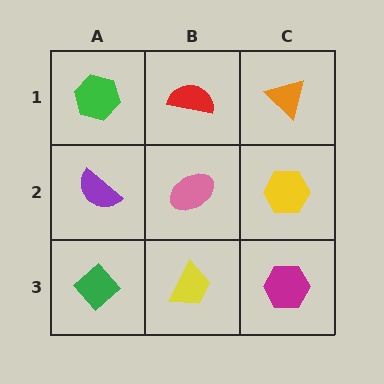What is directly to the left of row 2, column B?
A purple semicircle.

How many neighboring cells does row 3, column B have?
3.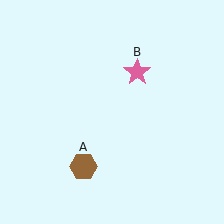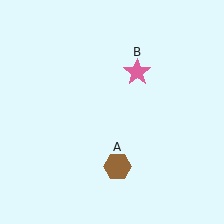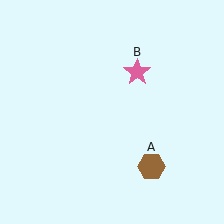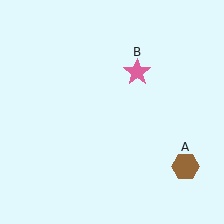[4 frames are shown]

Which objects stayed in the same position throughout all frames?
Pink star (object B) remained stationary.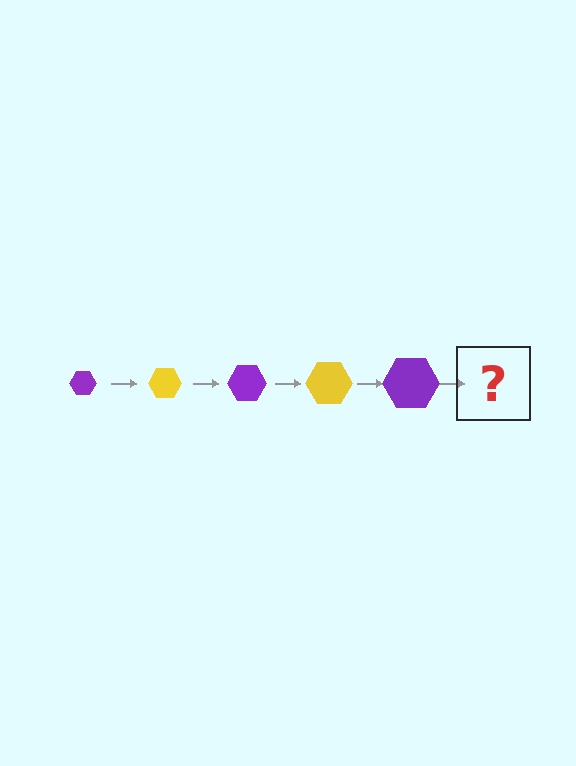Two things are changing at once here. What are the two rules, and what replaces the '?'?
The two rules are that the hexagon grows larger each step and the color cycles through purple and yellow. The '?' should be a yellow hexagon, larger than the previous one.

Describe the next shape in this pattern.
It should be a yellow hexagon, larger than the previous one.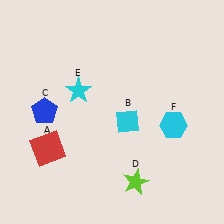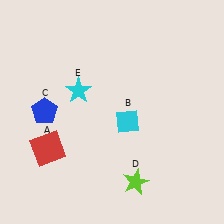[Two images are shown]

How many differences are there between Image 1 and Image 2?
There is 1 difference between the two images.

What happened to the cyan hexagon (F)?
The cyan hexagon (F) was removed in Image 2. It was in the bottom-right area of Image 1.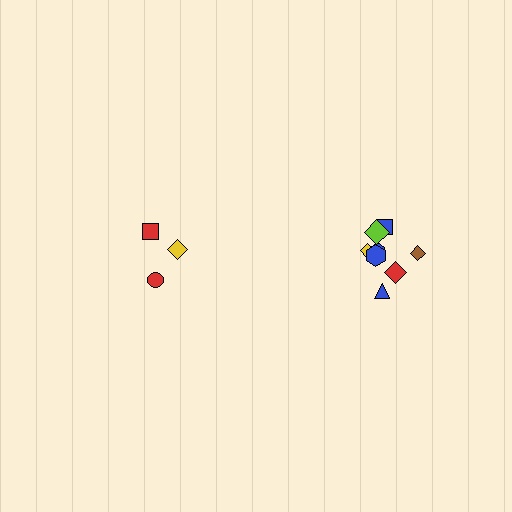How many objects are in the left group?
There are 3 objects.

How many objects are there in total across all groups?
There are 11 objects.